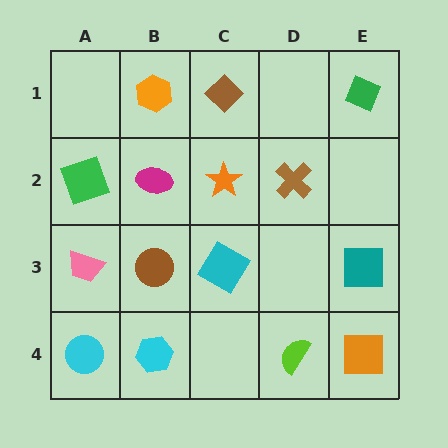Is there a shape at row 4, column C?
No, that cell is empty.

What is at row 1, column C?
A brown diamond.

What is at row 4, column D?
A lime semicircle.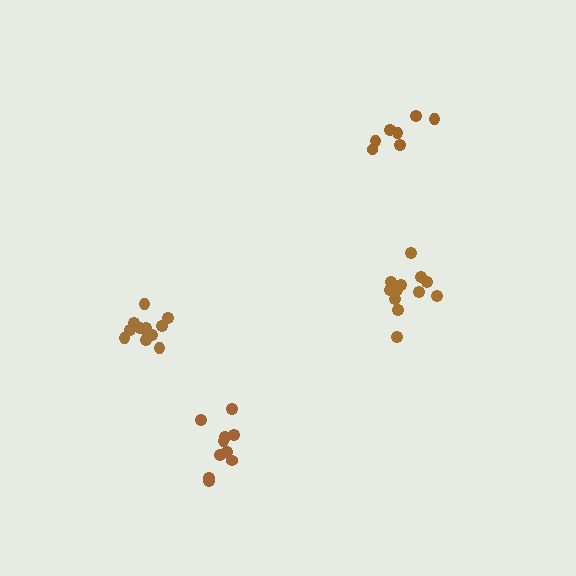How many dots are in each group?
Group 1: 12 dots, Group 2: 10 dots, Group 3: 7 dots, Group 4: 13 dots (42 total).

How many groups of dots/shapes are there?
There are 4 groups.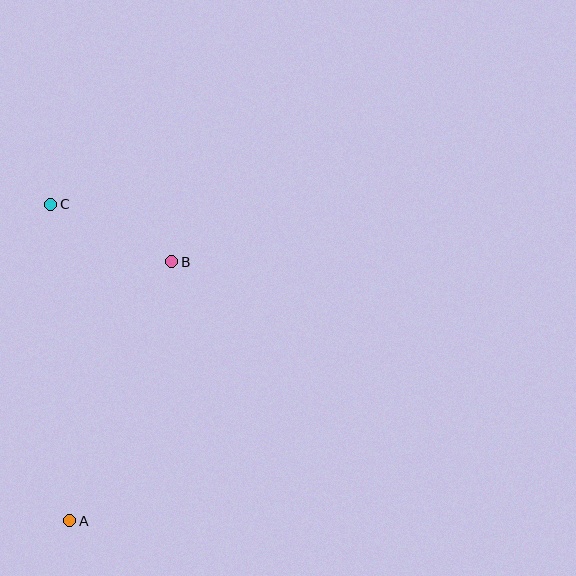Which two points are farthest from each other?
Points A and C are farthest from each other.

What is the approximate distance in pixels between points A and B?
The distance between A and B is approximately 278 pixels.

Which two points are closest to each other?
Points B and C are closest to each other.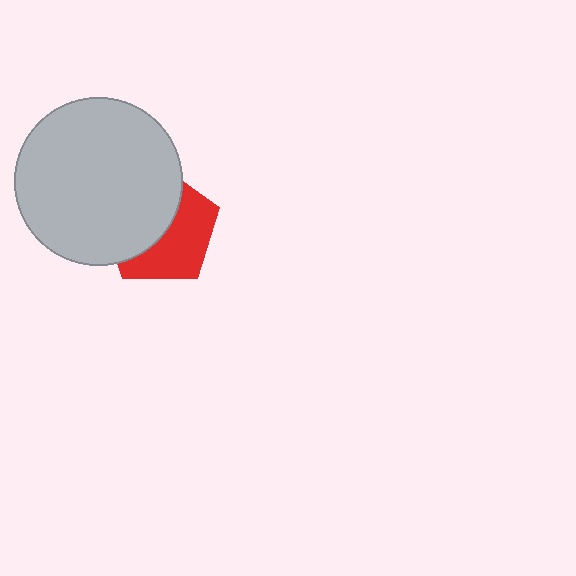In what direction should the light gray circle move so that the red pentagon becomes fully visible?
The light gray circle should move left. That is the shortest direction to clear the overlap and leave the red pentagon fully visible.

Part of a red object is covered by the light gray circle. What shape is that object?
It is a pentagon.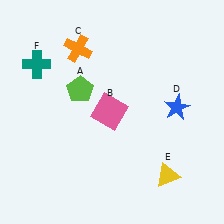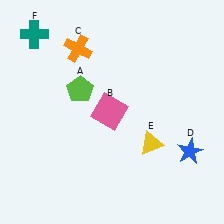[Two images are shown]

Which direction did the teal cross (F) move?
The teal cross (F) moved up.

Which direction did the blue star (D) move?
The blue star (D) moved down.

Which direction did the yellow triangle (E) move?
The yellow triangle (E) moved up.